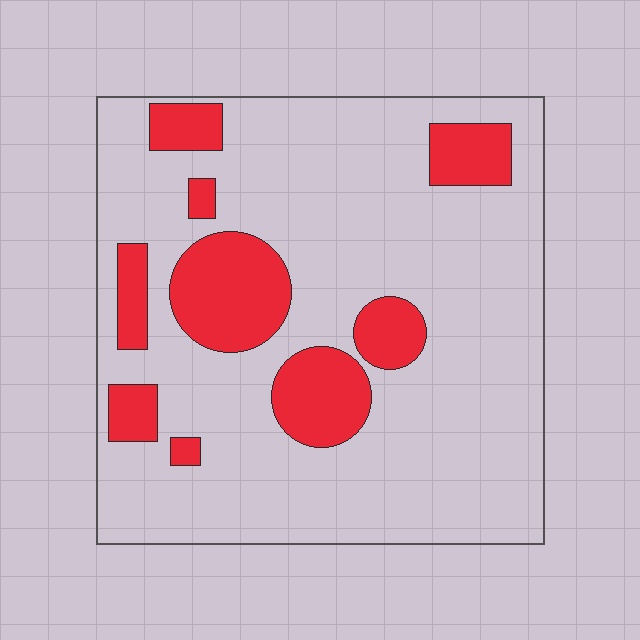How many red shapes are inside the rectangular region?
9.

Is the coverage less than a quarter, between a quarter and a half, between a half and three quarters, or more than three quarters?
Less than a quarter.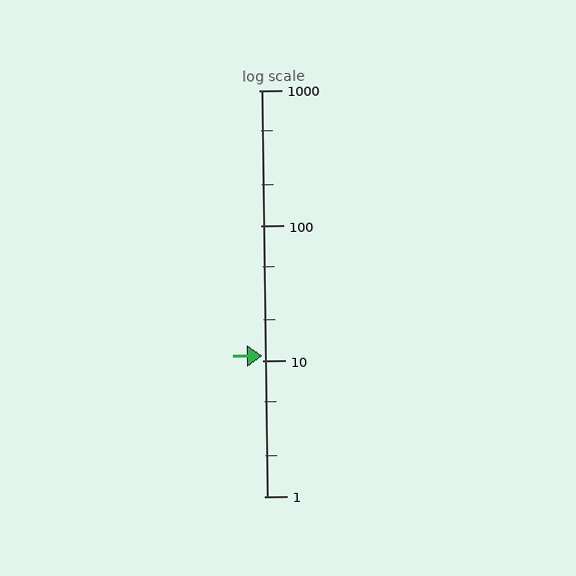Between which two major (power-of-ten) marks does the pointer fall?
The pointer is between 10 and 100.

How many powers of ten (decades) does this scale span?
The scale spans 3 decades, from 1 to 1000.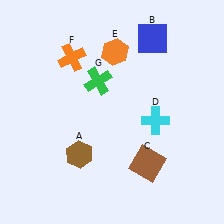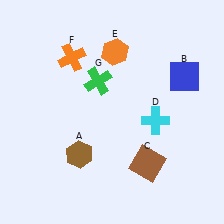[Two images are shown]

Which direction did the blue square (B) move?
The blue square (B) moved down.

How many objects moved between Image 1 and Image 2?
1 object moved between the two images.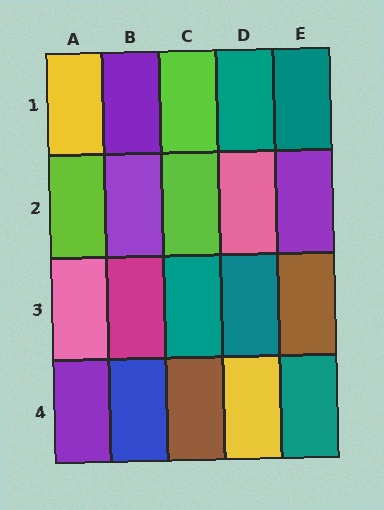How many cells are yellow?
2 cells are yellow.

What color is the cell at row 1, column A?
Yellow.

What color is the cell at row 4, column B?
Blue.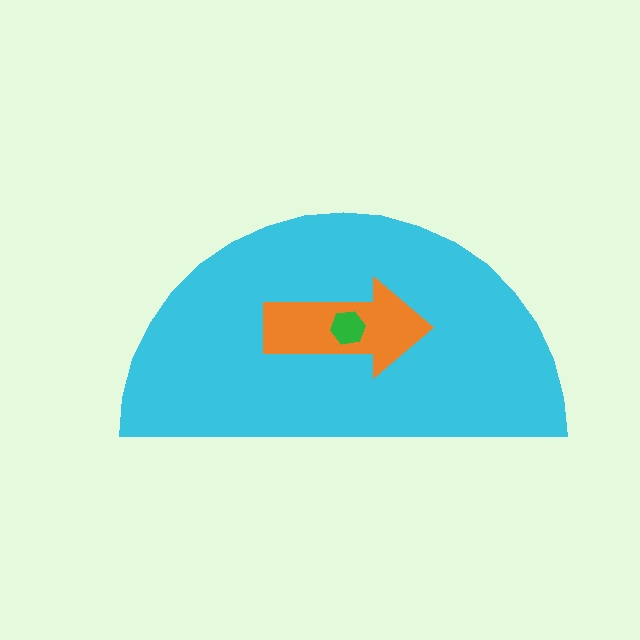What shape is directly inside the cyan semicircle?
The orange arrow.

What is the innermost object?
The green hexagon.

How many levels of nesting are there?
3.